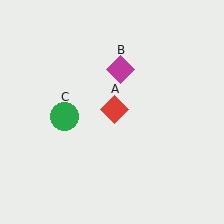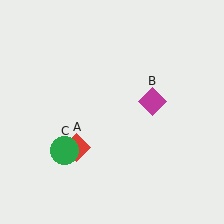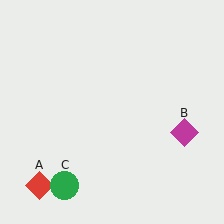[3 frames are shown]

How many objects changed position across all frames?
3 objects changed position: red diamond (object A), magenta diamond (object B), green circle (object C).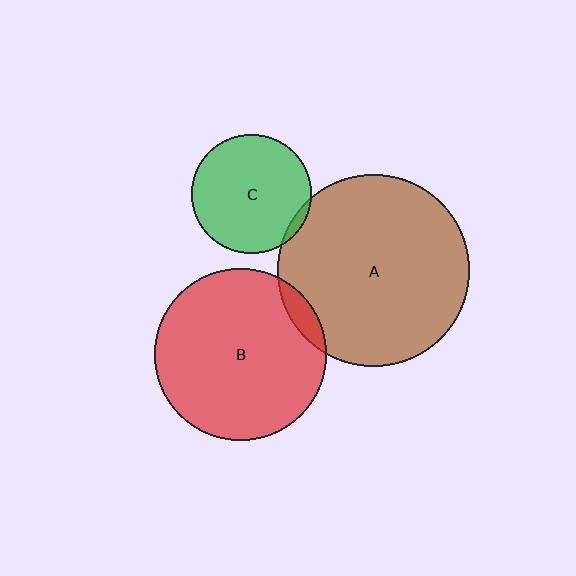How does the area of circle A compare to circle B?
Approximately 1.2 times.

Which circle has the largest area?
Circle A (brown).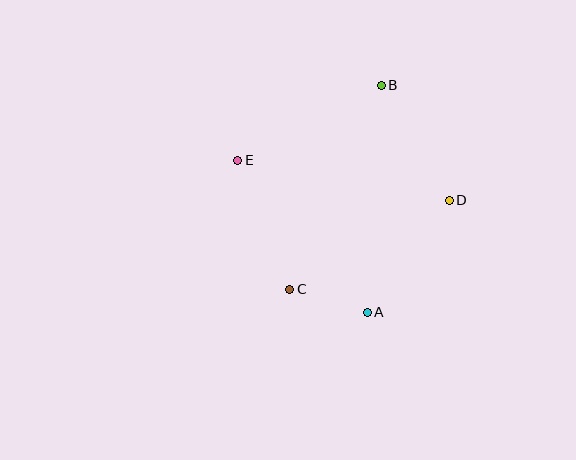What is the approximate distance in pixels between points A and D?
The distance between A and D is approximately 139 pixels.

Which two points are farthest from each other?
Points A and B are farthest from each other.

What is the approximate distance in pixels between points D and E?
The distance between D and E is approximately 215 pixels.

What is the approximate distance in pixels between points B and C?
The distance between B and C is approximately 224 pixels.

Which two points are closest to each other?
Points A and C are closest to each other.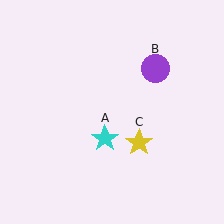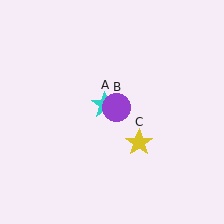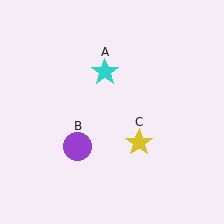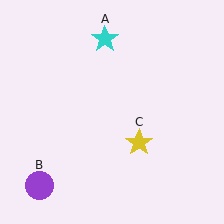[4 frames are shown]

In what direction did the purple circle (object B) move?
The purple circle (object B) moved down and to the left.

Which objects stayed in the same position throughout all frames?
Yellow star (object C) remained stationary.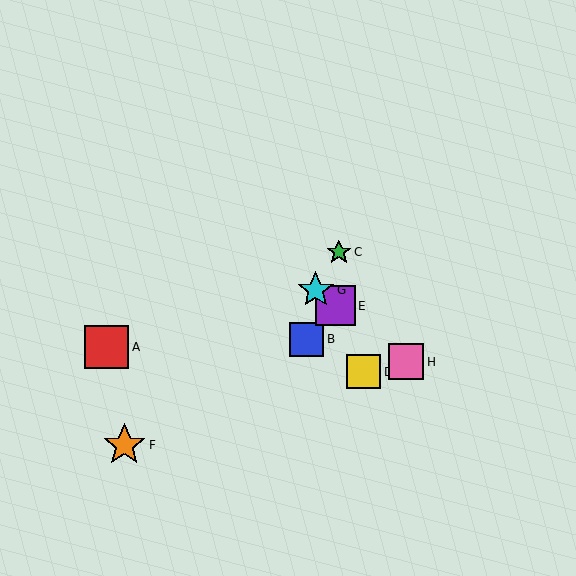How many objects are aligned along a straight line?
3 objects (E, G, H) are aligned along a straight line.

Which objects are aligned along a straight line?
Objects E, G, H are aligned along a straight line.